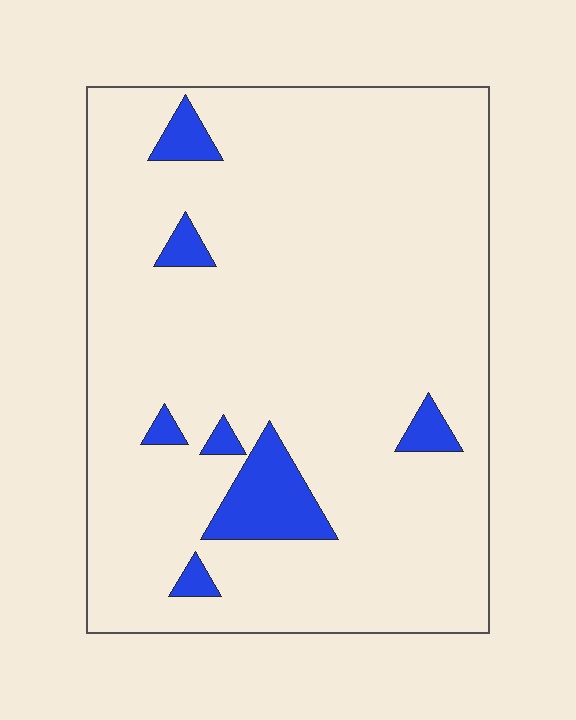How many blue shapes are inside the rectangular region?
7.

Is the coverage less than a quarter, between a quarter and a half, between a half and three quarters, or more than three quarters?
Less than a quarter.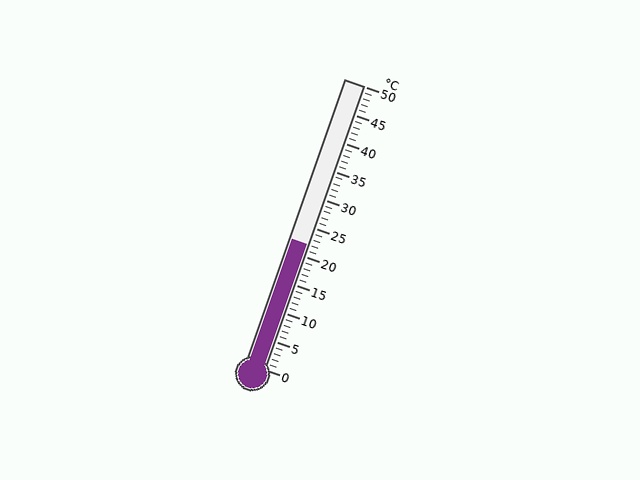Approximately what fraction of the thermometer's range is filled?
The thermometer is filled to approximately 45% of its range.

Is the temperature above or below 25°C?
The temperature is below 25°C.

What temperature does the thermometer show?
The thermometer shows approximately 22°C.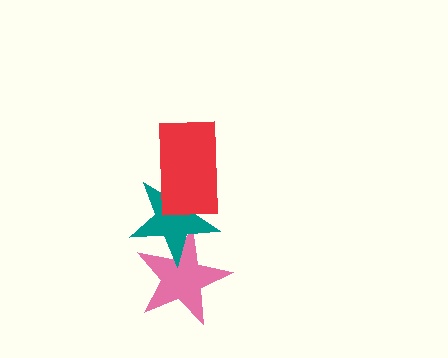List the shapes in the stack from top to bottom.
From top to bottom: the red rectangle, the teal star, the pink star.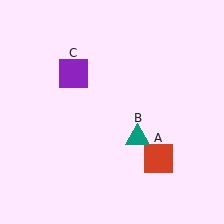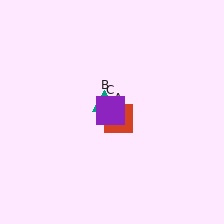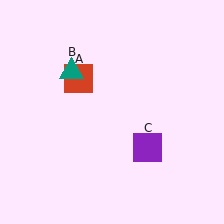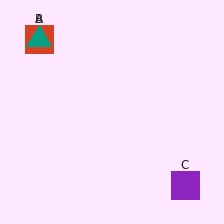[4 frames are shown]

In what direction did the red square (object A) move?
The red square (object A) moved up and to the left.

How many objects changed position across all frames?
3 objects changed position: red square (object A), teal triangle (object B), purple square (object C).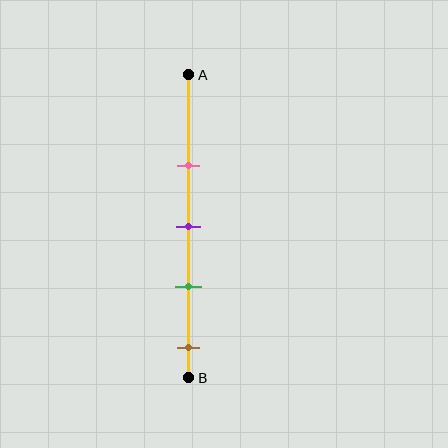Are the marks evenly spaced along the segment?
Yes, the marks are approximately evenly spaced.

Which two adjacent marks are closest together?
The purple and green marks are the closest adjacent pair.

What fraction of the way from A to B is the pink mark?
The pink mark is approximately 30% (0.3) of the way from A to B.